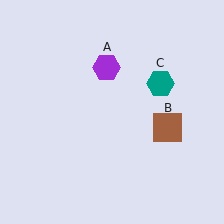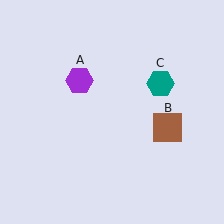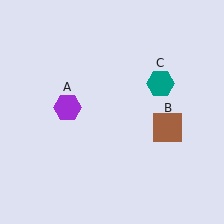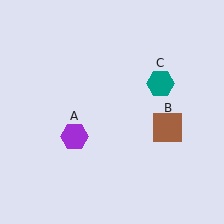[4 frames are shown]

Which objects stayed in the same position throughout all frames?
Brown square (object B) and teal hexagon (object C) remained stationary.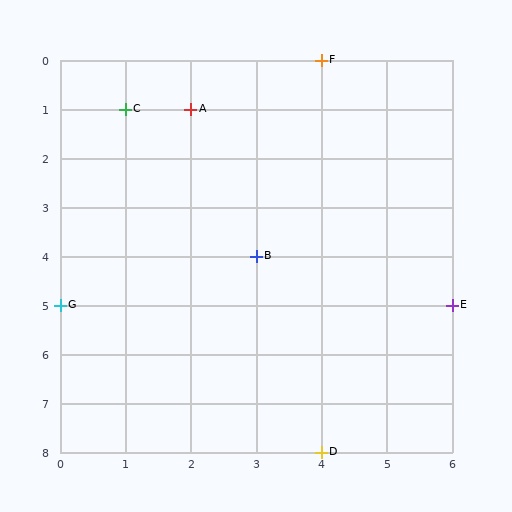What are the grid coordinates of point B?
Point B is at grid coordinates (3, 4).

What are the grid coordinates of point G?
Point G is at grid coordinates (0, 5).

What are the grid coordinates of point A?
Point A is at grid coordinates (2, 1).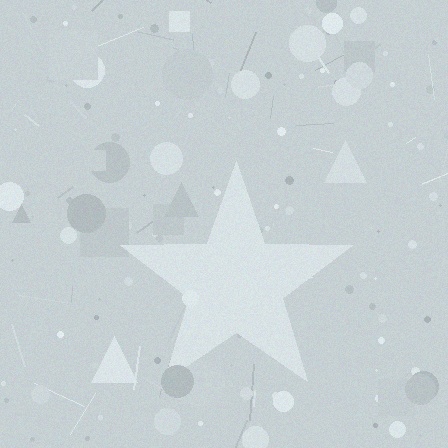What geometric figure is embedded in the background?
A star is embedded in the background.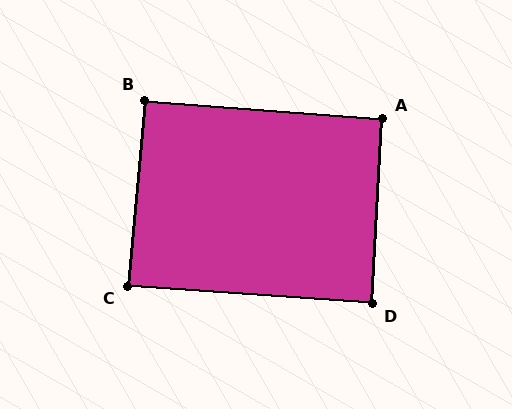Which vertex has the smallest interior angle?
C, at approximately 89 degrees.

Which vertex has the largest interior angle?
A, at approximately 91 degrees.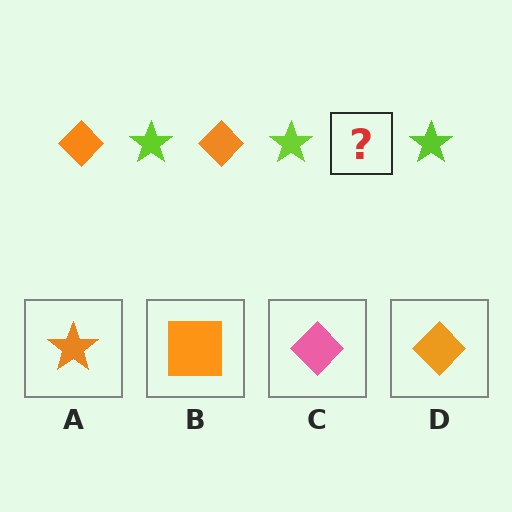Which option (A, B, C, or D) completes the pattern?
D.